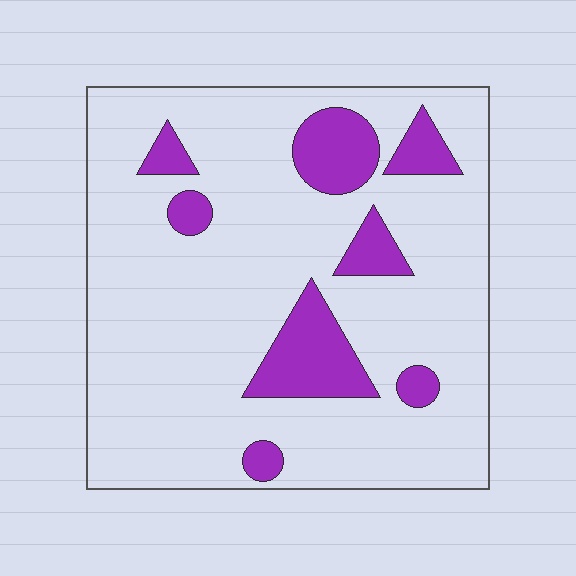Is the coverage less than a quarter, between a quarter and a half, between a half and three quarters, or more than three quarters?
Less than a quarter.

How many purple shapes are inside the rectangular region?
8.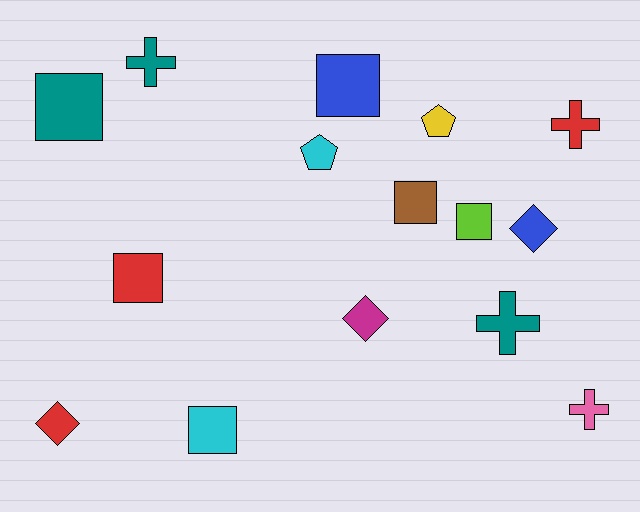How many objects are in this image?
There are 15 objects.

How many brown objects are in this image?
There is 1 brown object.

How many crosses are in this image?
There are 4 crosses.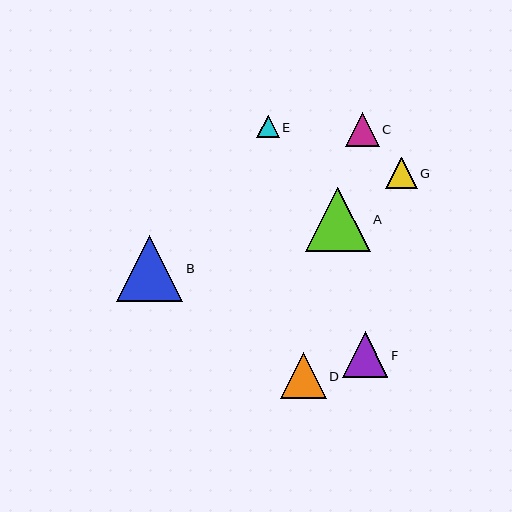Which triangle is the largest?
Triangle B is the largest with a size of approximately 66 pixels.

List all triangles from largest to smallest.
From largest to smallest: B, A, D, F, C, G, E.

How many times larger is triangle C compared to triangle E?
Triangle C is approximately 1.5 times the size of triangle E.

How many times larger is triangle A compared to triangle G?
Triangle A is approximately 2.0 times the size of triangle G.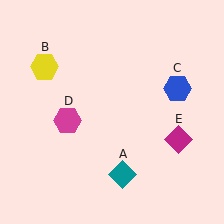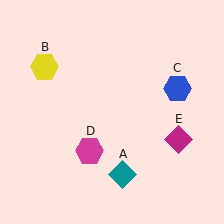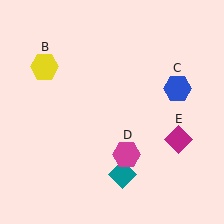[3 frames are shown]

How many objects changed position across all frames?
1 object changed position: magenta hexagon (object D).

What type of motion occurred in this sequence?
The magenta hexagon (object D) rotated counterclockwise around the center of the scene.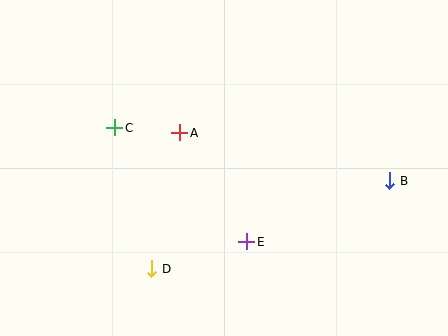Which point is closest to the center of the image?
Point A at (180, 133) is closest to the center.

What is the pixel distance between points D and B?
The distance between D and B is 254 pixels.